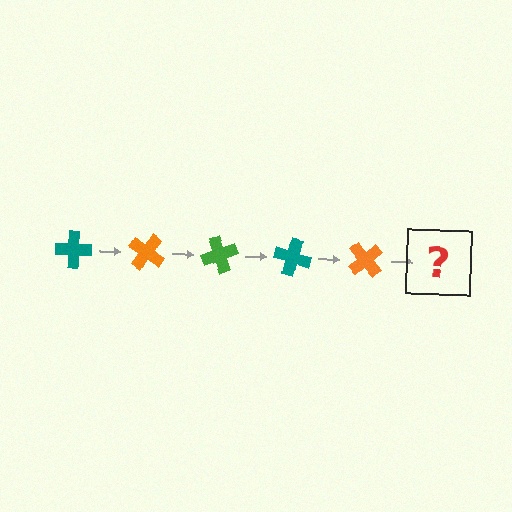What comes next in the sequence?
The next element should be a green cross, rotated 175 degrees from the start.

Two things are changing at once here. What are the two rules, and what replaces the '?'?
The two rules are that it rotates 35 degrees each step and the color cycles through teal, orange, and green. The '?' should be a green cross, rotated 175 degrees from the start.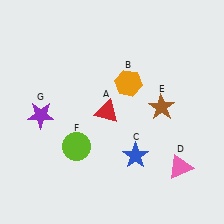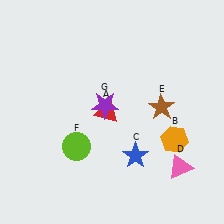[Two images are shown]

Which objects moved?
The objects that moved are: the orange hexagon (B), the purple star (G).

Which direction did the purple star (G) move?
The purple star (G) moved right.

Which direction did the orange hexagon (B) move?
The orange hexagon (B) moved down.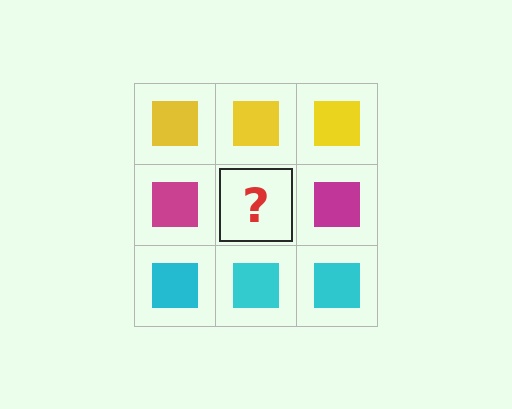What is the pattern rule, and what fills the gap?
The rule is that each row has a consistent color. The gap should be filled with a magenta square.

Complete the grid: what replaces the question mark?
The question mark should be replaced with a magenta square.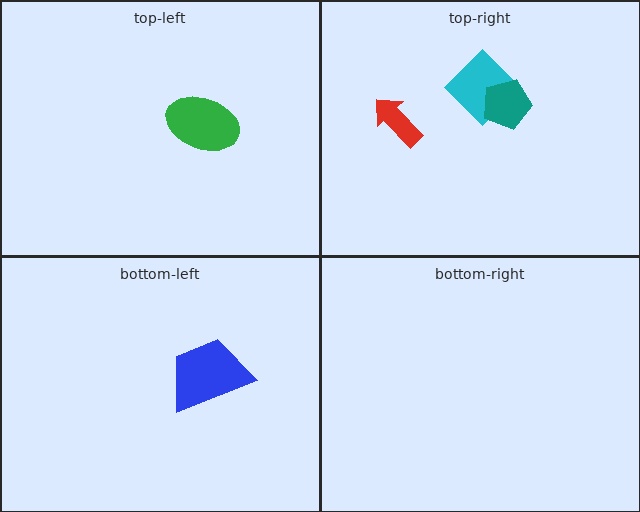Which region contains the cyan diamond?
The top-right region.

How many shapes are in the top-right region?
3.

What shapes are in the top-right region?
The cyan diamond, the teal pentagon, the red arrow.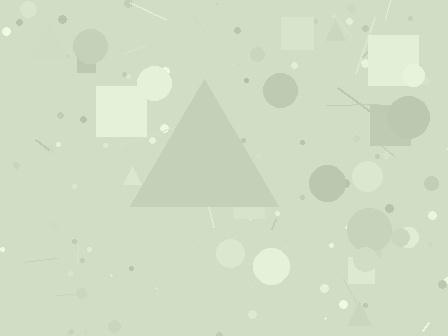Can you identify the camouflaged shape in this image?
The camouflaged shape is a triangle.